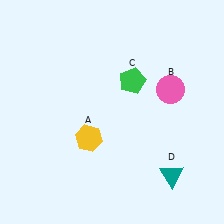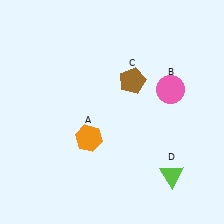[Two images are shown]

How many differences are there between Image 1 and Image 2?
There are 3 differences between the two images.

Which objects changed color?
A changed from yellow to orange. C changed from green to brown. D changed from teal to lime.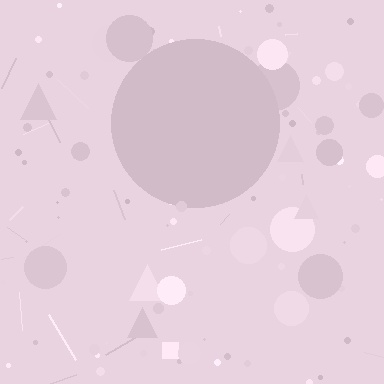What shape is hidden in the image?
A circle is hidden in the image.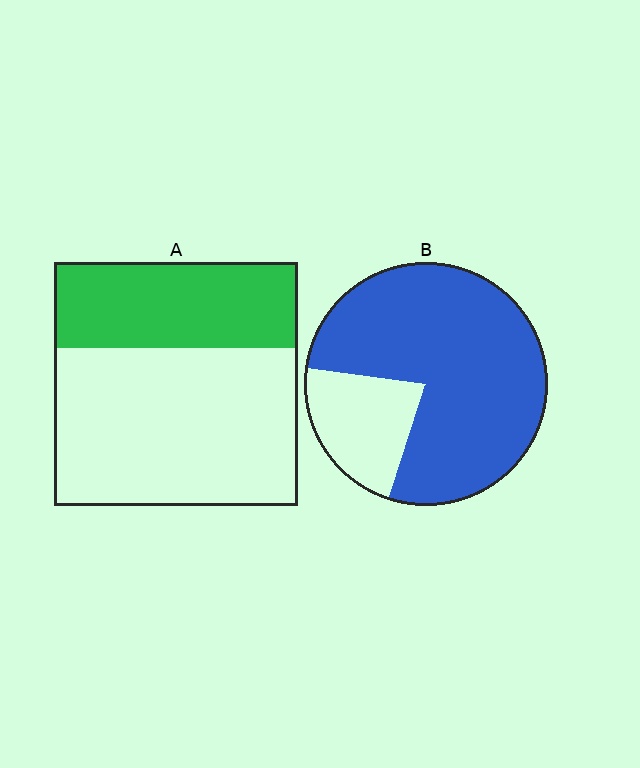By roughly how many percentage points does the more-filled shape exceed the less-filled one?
By roughly 45 percentage points (B over A).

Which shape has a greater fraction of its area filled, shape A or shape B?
Shape B.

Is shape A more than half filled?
No.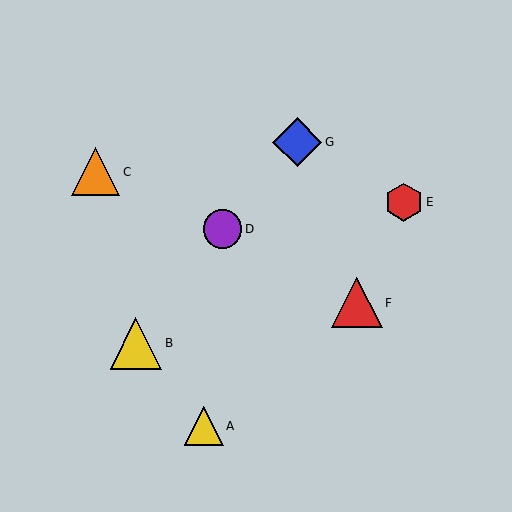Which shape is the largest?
The yellow triangle (labeled B) is the largest.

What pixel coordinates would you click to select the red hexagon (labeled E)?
Click at (404, 202) to select the red hexagon E.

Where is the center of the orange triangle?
The center of the orange triangle is at (96, 172).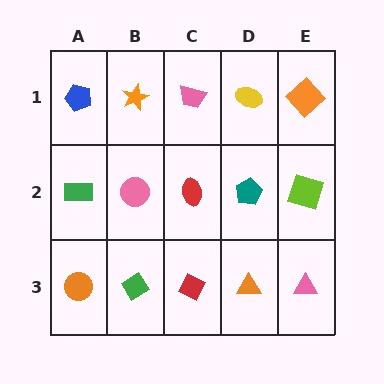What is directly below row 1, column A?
A green rectangle.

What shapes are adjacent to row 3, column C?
A red ellipse (row 2, column C), a green diamond (row 3, column B), an orange triangle (row 3, column D).